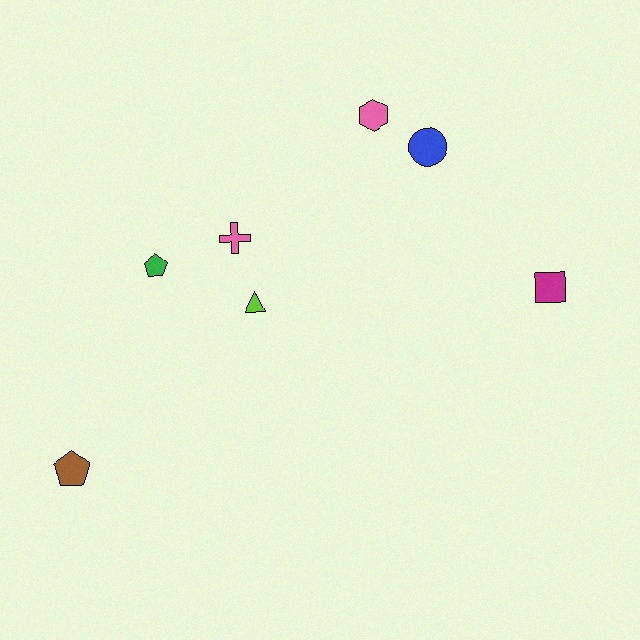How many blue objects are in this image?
There is 1 blue object.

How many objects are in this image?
There are 7 objects.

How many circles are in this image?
There is 1 circle.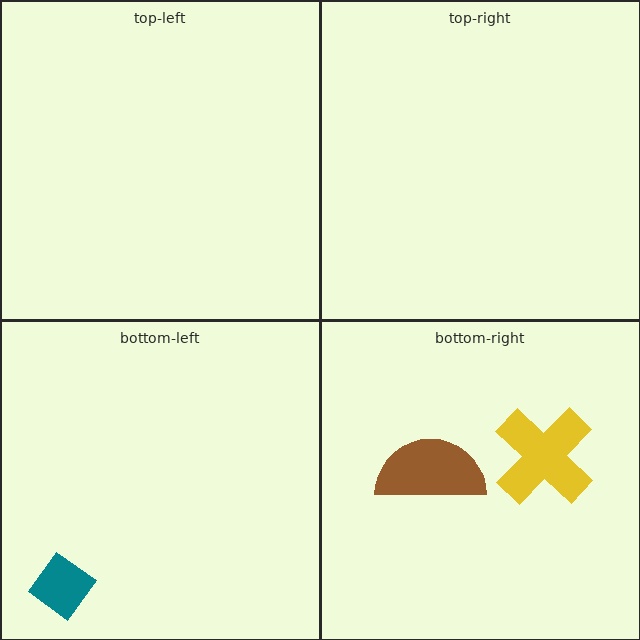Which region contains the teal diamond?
The bottom-left region.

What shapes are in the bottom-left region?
The teal diamond.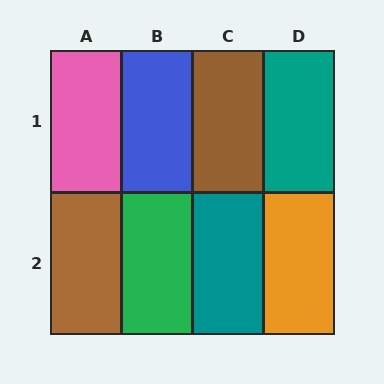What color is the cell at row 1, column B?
Blue.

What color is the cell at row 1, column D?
Teal.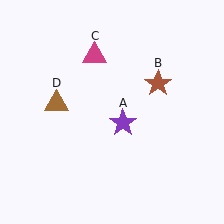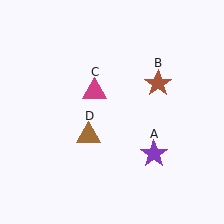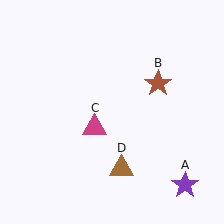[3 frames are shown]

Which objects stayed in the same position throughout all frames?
Brown star (object B) remained stationary.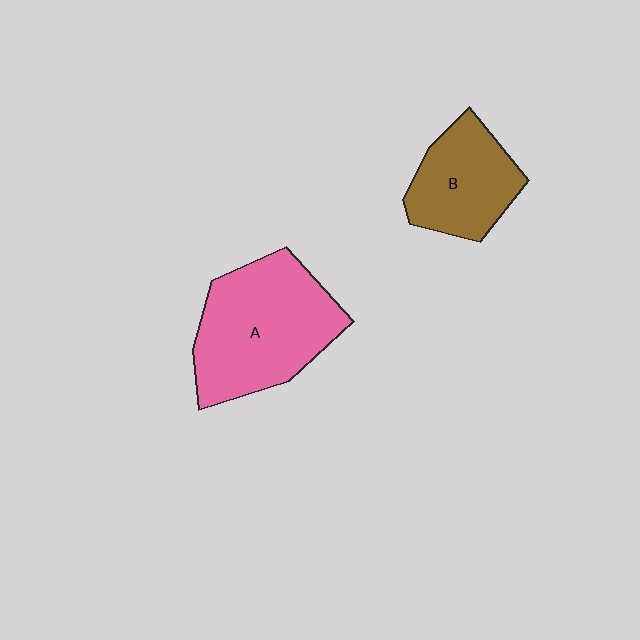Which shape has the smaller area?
Shape B (brown).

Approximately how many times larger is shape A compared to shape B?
Approximately 1.6 times.